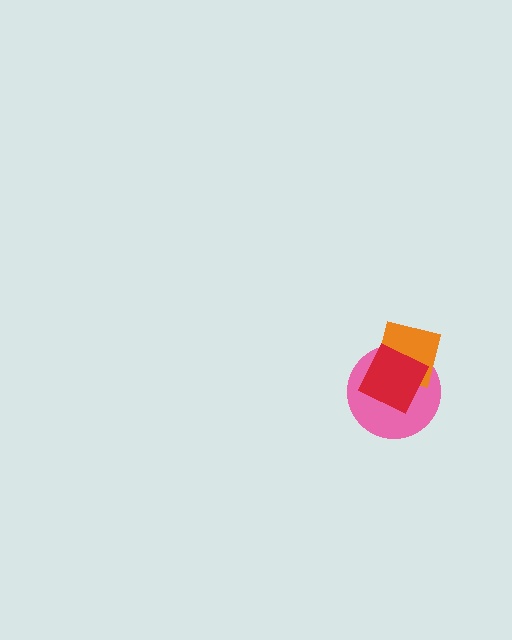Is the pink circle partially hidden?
Yes, it is partially covered by another shape.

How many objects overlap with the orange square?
2 objects overlap with the orange square.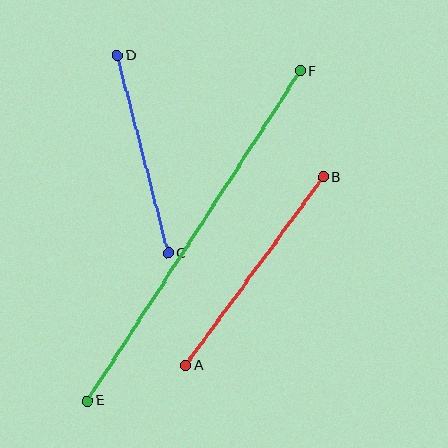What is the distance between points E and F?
The distance is approximately 393 pixels.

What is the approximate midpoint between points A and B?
The midpoint is at approximately (254, 271) pixels.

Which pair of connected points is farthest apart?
Points E and F are farthest apart.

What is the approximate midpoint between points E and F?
The midpoint is at approximately (194, 236) pixels.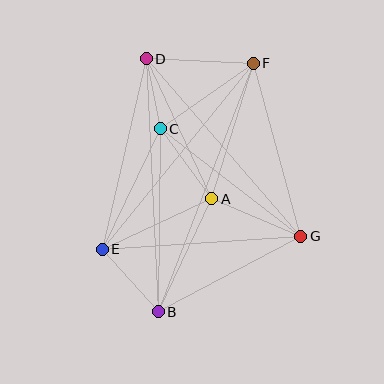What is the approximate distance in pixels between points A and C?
The distance between A and C is approximately 87 pixels.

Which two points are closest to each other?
Points C and D are closest to each other.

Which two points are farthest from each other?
Points B and F are farthest from each other.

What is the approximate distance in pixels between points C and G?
The distance between C and G is approximately 177 pixels.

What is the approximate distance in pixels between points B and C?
The distance between B and C is approximately 183 pixels.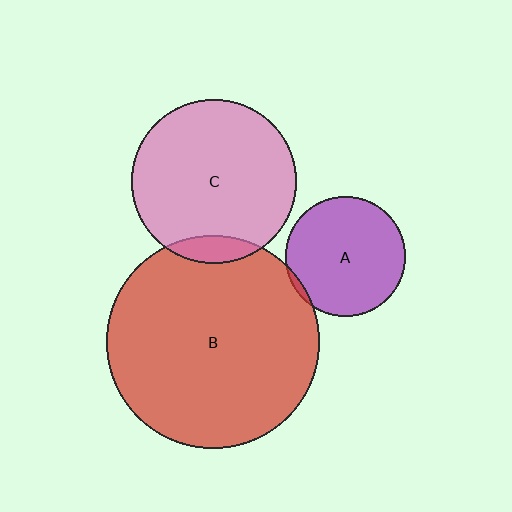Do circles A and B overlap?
Yes.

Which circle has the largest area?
Circle B (red).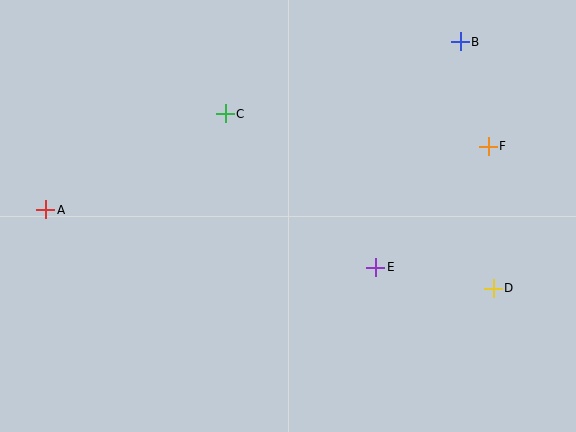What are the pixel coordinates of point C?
Point C is at (225, 114).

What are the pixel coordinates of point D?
Point D is at (493, 288).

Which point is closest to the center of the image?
Point E at (376, 267) is closest to the center.